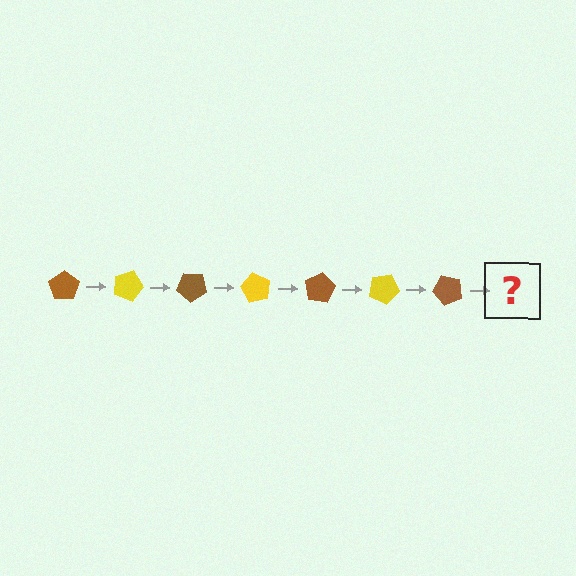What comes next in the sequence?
The next element should be a yellow pentagon, rotated 140 degrees from the start.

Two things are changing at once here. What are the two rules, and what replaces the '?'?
The two rules are that it rotates 20 degrees each step and the color cycles through brown and yellow. The '?' should be a yellow pentagon, rotated 140 degrees from the start.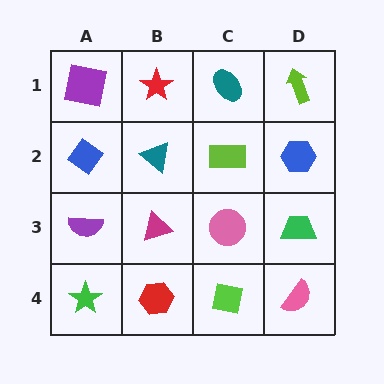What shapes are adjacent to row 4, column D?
A green trapezoid (row 3, column D), a lime square (row 4, column C).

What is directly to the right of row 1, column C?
A lime arrow.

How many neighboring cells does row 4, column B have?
3.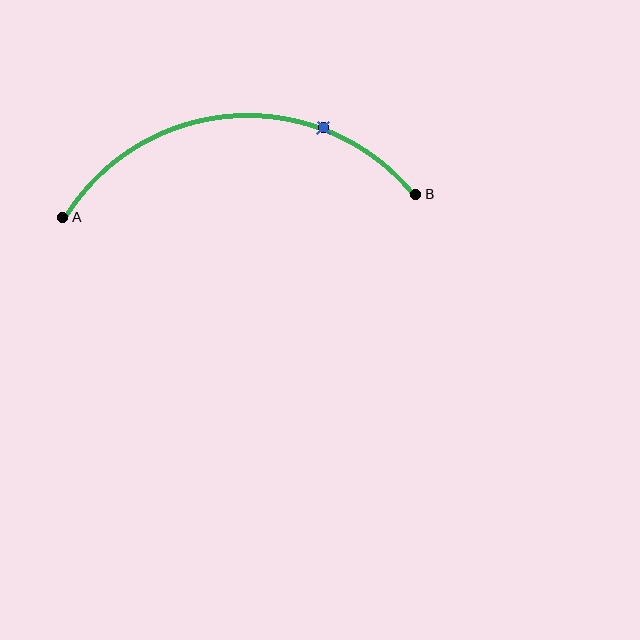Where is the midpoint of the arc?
The arc midpoint is the point on the curve farthest from the straight line joining A and B. It sits above that line.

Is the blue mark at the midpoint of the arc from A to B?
No. The blue mark lies on the arc but is closer to endpoint B. The arc midpoint would be at the point on the curve equidistant along the arc from both A and B.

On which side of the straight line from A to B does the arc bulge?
The arc bulges above the straight line connecting A and B.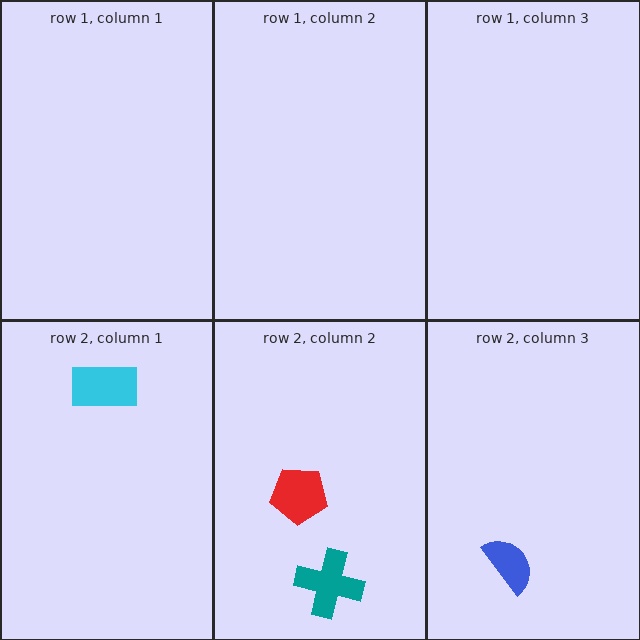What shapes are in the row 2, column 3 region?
The blue semicircle.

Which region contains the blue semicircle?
The row 2, column 3 region.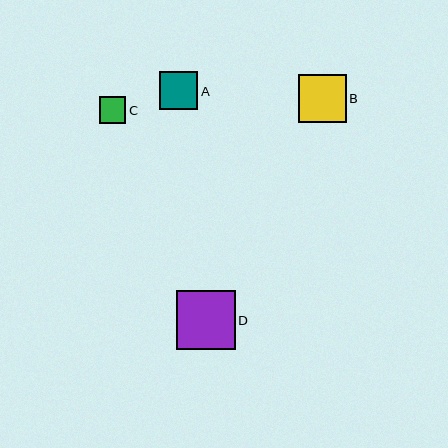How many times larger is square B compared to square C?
Square B is approximately 1.8 times the size of square C.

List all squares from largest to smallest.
From largest to smallest: D, B, A, C.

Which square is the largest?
Square D is the largest with a size of approximately 59 pixels.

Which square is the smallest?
Square C is the smallest with a size of approximately 26 pixels.